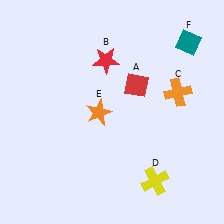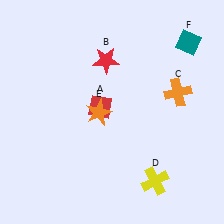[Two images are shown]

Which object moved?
The red diamond (A) moved left.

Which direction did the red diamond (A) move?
The red diamond (A) moved left.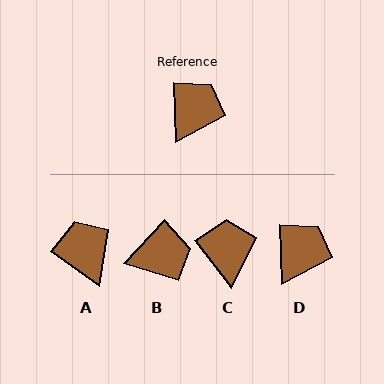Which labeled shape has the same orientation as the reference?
D.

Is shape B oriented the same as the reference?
No, it is off by about 45 degrees.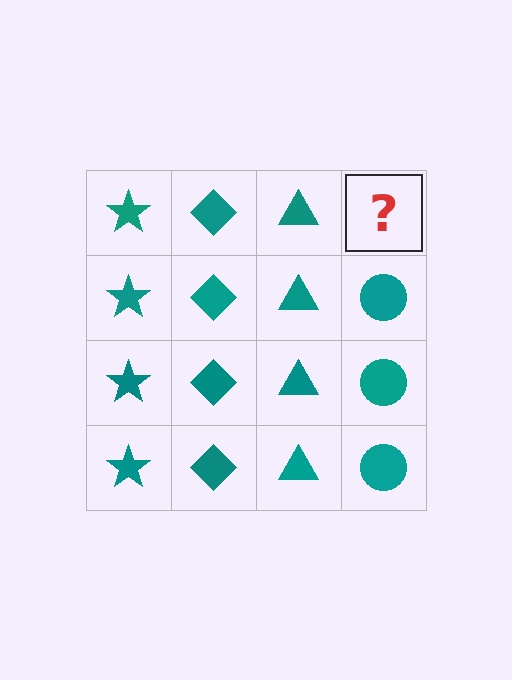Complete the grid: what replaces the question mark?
The question mark should be replaced with a teal circle.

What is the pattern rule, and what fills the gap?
The rule is that each column has a consistent shape. The gap should be filled with a teal circle.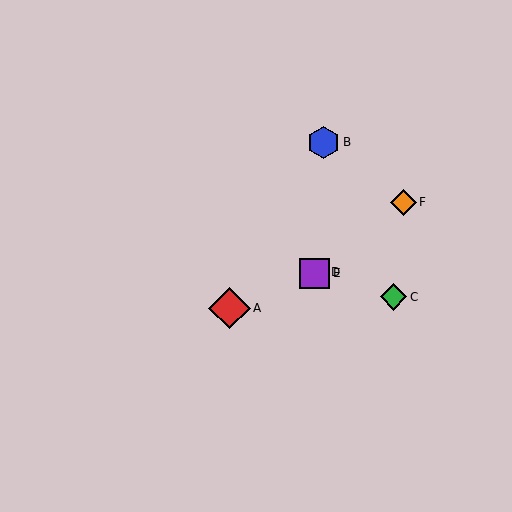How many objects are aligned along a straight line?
3 objects (A, D, E) are aligned along a straight line.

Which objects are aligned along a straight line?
Objects A, D, E are aligned along a straight line.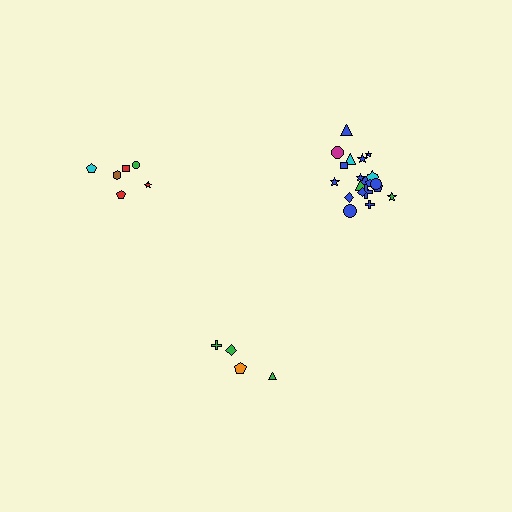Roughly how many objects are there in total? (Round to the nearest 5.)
Roughly 30 objects in total.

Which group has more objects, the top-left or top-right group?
The top-right group.